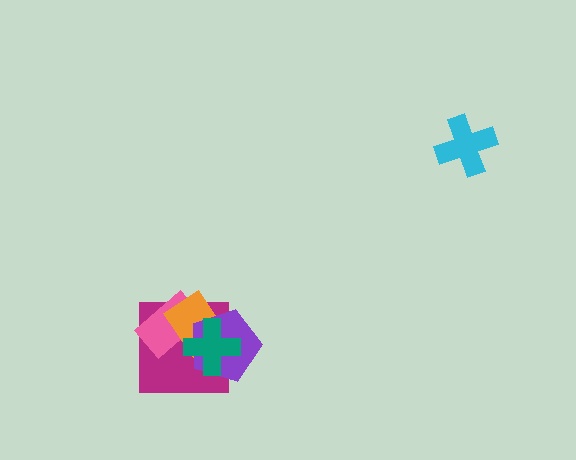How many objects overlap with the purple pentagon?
4 objects overlap with the purple pentagon.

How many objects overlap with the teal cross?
4 objects overlap with the teal cross.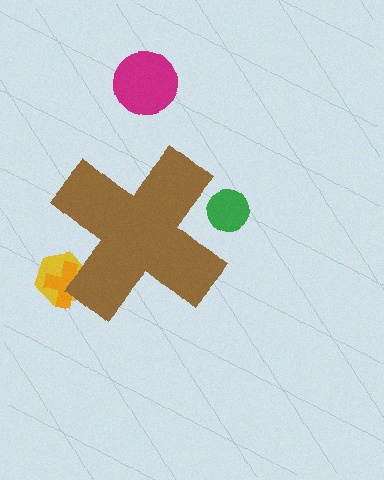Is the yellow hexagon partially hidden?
Yes, the yellow hexagon is partially hidden behind the brown cross.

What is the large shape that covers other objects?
A brown cross.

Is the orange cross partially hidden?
Yes, the orange cross is partially hidden behind the brown cross.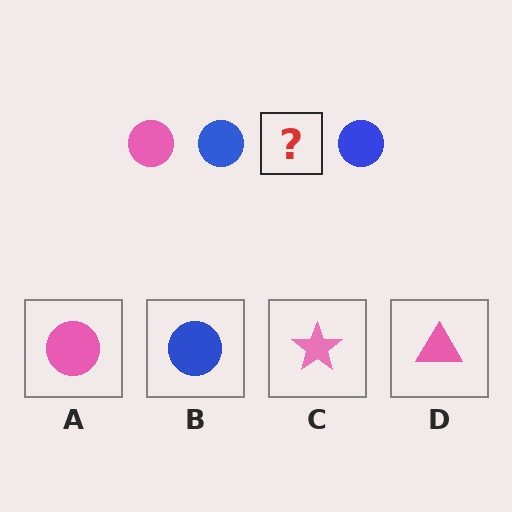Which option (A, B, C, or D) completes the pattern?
A.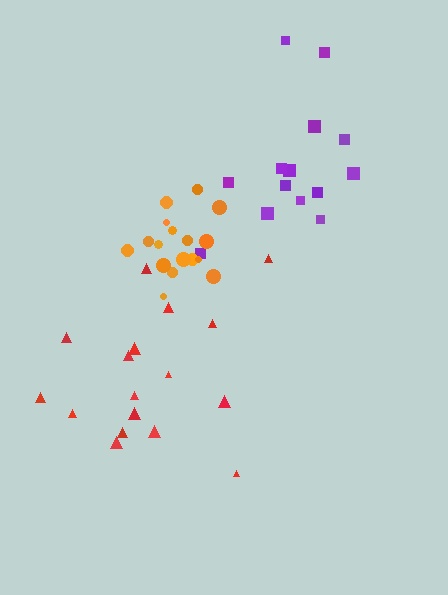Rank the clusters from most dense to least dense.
orange, purple, red.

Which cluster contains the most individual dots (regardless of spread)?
Red (17).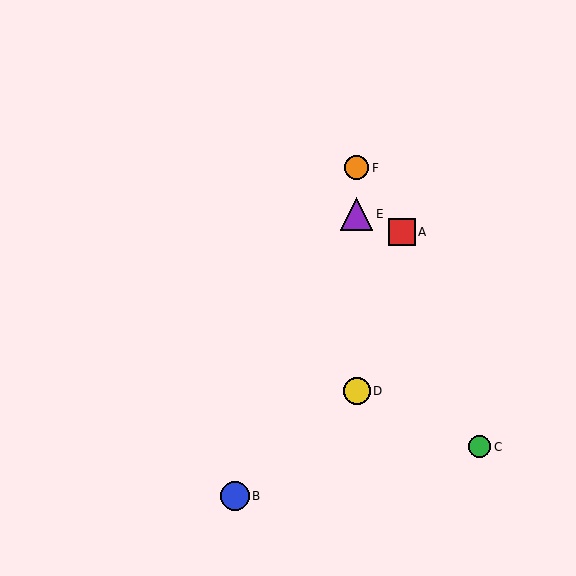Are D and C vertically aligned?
No, D is at x≈357 and C is at x≈479.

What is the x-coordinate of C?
Object C is at x≈479.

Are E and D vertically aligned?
Yes, both are at x≈357.